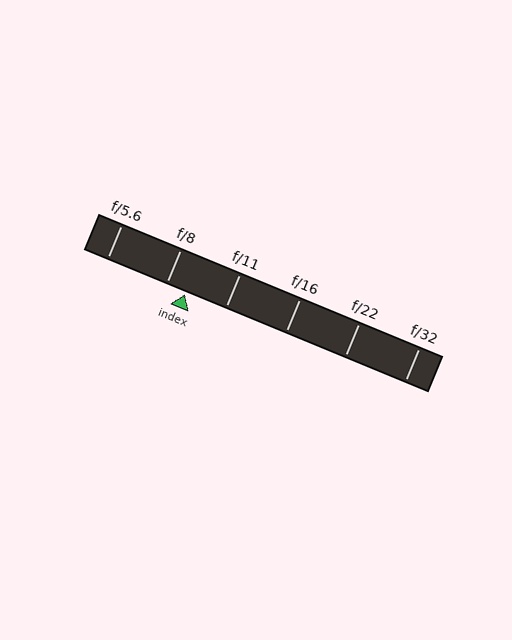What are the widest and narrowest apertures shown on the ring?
The widest aperture shown is f/5.6 and the narrowest is f/32.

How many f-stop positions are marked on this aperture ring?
There are 6 f-stop positions marked.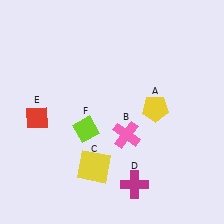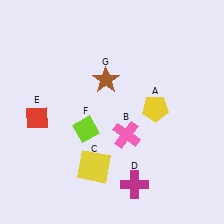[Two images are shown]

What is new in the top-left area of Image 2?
A brown star (G) was added in the top-left area of Image 2.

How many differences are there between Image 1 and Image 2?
There is 1 difference between the two images.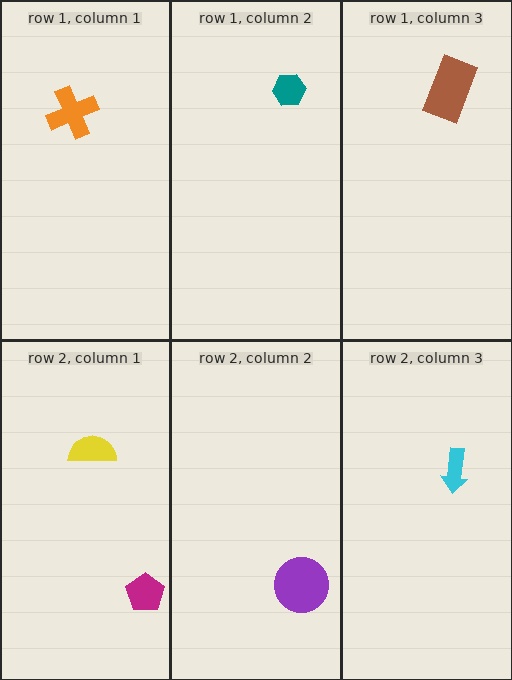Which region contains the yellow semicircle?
The row 2, column 1 region.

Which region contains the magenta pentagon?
The row 2, column 1 region.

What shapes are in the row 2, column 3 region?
The cyan arrow.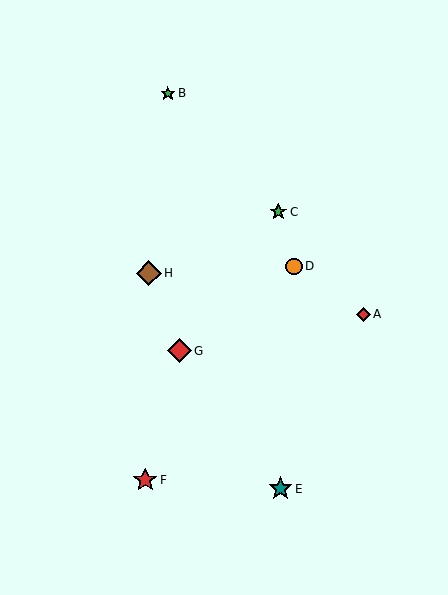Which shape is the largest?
The brown diamond (labeled H) is the largest.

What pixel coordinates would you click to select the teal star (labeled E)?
Click at (280, 489) to select the teal star E.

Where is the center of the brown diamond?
The center of the brown diamond is at (149, 273).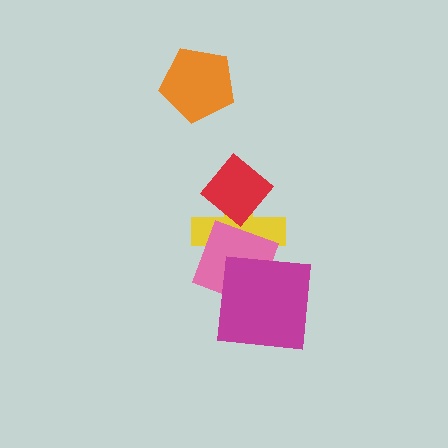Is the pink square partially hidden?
Yes, it is partially covered by another shape.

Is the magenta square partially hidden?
No, no other shape covers it.